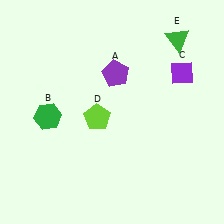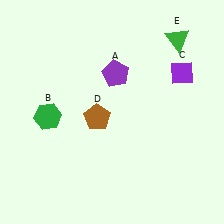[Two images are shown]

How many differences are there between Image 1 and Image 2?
There is 1 difference between the two images.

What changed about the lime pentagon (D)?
In Image 1, D is lime. In Image 2, it changed to brown.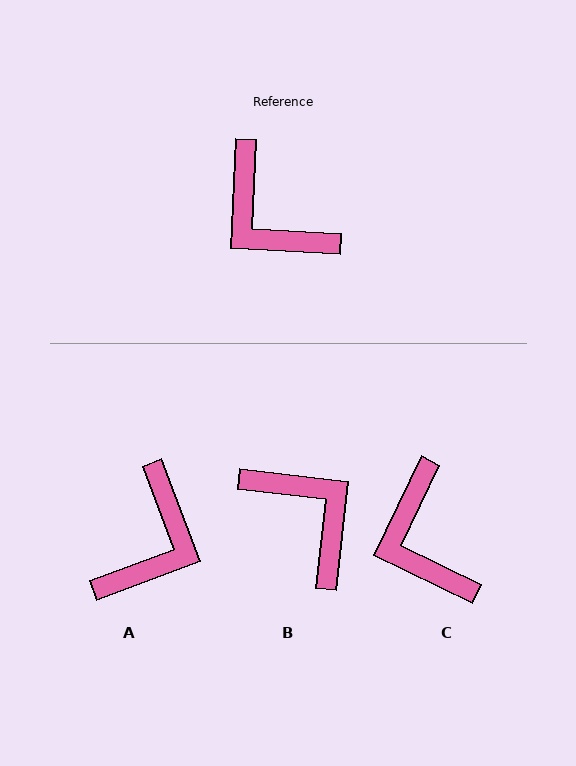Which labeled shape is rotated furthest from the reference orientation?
B, about 176 degrees away.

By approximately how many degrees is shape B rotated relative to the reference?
Approximately 176 degrees counter-clockwise.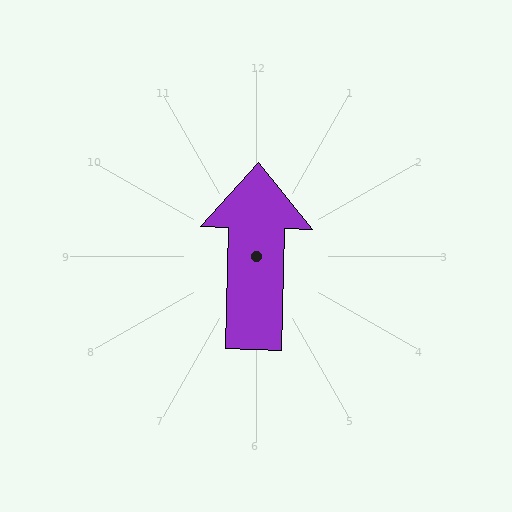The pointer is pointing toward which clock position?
Roughly 12 o'clock.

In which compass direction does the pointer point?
North.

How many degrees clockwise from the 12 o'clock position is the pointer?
Approximately 2 degrees.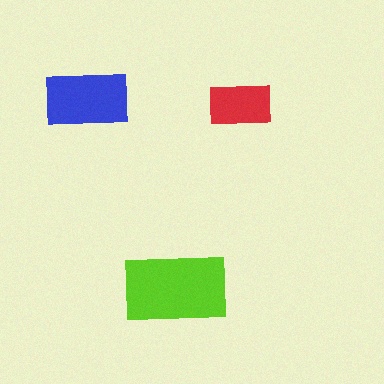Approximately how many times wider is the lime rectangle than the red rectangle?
About 1.5 times wider.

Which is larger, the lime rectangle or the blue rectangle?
The lime one.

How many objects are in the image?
There are 3 objects in the image.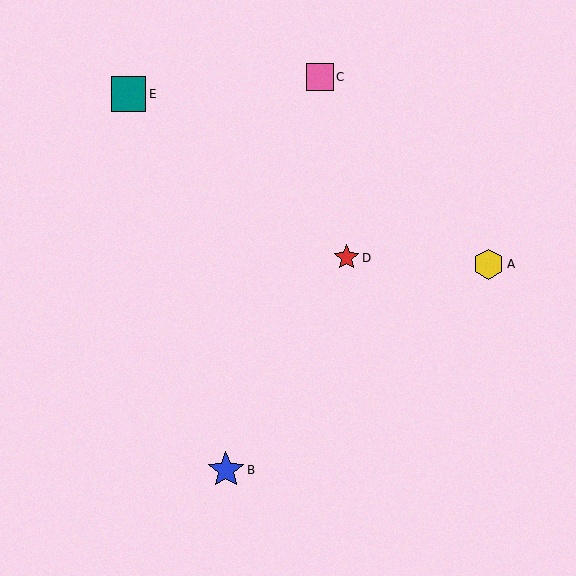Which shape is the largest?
The blue star (labeled B) is the largest.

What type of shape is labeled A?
Shape A is a yellow hexagon.